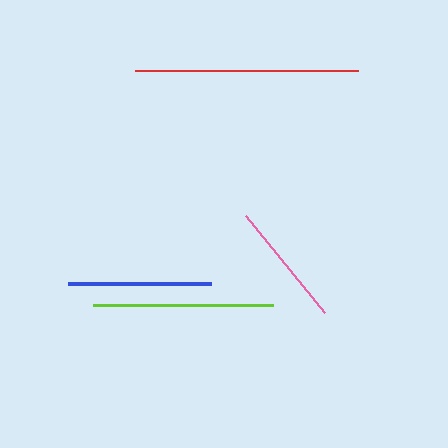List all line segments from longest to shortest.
From longest to shortest: red, lime, blue, pink.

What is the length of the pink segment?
The pink segment is approximately 125 pixels long.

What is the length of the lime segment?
The lime segment is approximately 179 pixels long.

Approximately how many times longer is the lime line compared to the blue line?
The lime line is approximately 1.3 times the length of the blue line.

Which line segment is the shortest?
The pink line is the shortest at approximately 125 pixels.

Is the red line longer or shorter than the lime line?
The red line is longer than the lime line.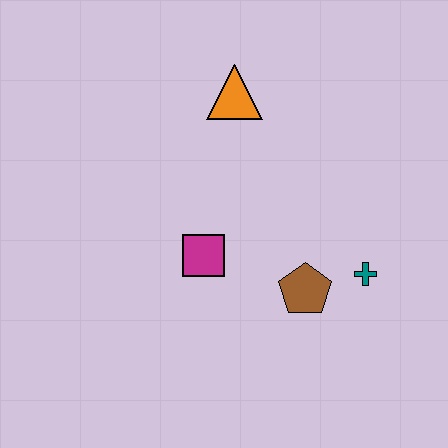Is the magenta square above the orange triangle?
No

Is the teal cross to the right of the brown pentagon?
Yes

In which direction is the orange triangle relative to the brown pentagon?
The orange triangle is above the brown pentagon.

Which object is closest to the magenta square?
The brown pentagon is closest to the magenta square.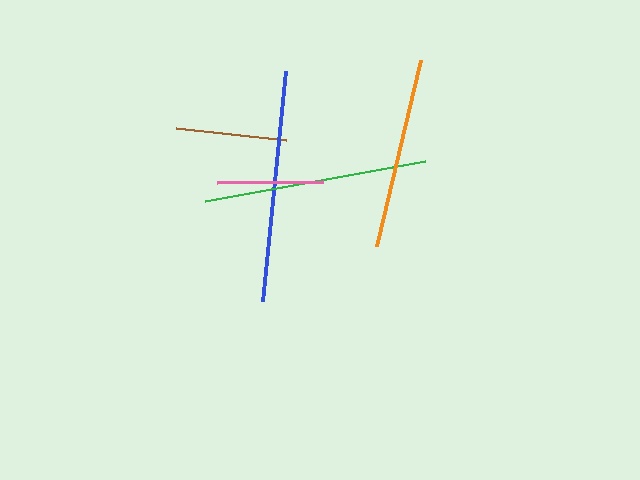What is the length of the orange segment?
The orange segment is approximately 192 pixels long.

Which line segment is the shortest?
The pink line is the shortest at approximately 106 pixels.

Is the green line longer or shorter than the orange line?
The green line is longer than the orange line.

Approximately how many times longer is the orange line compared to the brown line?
The orange line is approximately 1.7 times the length of the brown line.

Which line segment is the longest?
The blue line is the longest at approximately 232 pixels.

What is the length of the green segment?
The green segment is approximately 223 pixels long.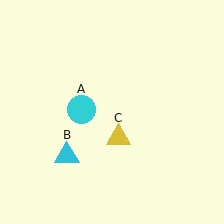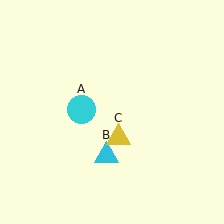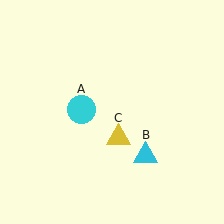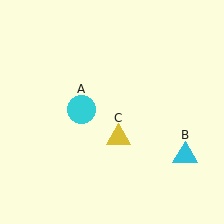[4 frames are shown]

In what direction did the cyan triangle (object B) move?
The cyan triangle (object B) moved right.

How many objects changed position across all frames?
1 object changed position: cyan triangle (object B).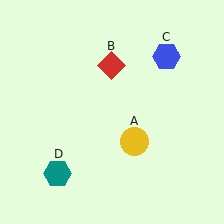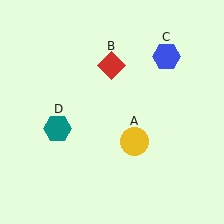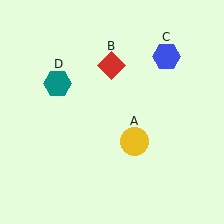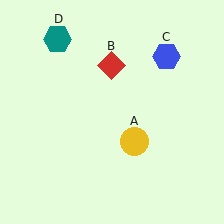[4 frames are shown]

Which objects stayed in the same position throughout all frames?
Yellow circle (object A) and red diamond (object B) and blue hexagon (object C) remained stationary.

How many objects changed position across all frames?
1 object changed position: teal hexagon (object D).